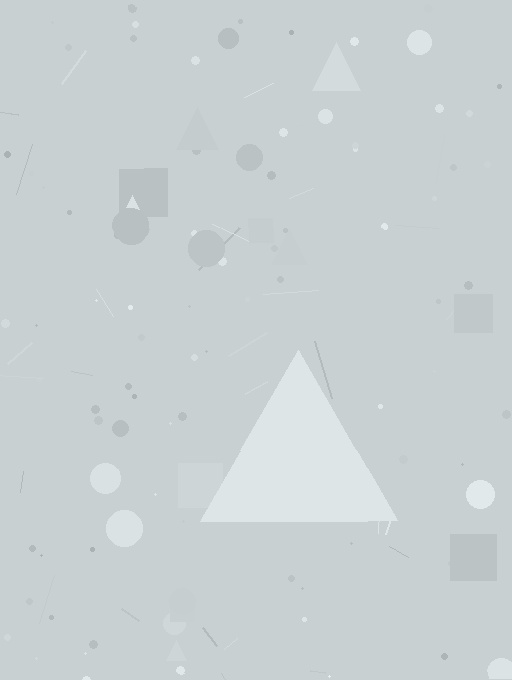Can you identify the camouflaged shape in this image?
The camouflaged shape is a triangle.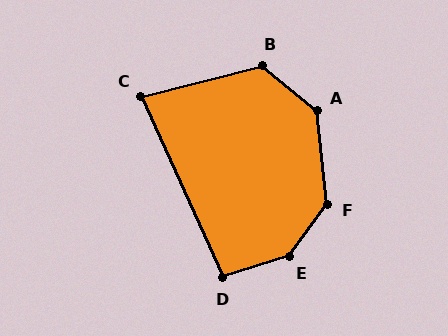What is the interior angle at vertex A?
Approximately 135 degrees (obtuse).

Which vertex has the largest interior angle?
E, at approximately 144 degrees.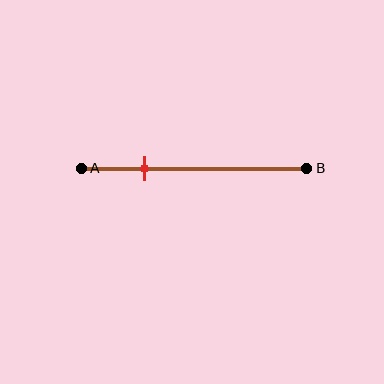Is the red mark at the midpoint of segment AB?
No, the mark is at about 30% from A, not at the 50% midpoint.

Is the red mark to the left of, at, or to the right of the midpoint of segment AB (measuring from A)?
The red mark is to the left of the midpoint of segment AB.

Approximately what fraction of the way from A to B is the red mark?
The red mark is approximately 30% of the way from A to B.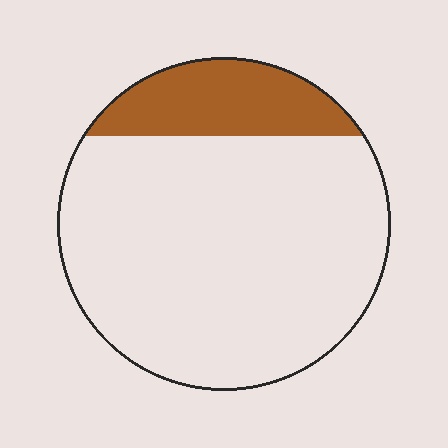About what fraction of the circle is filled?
About one sixth (1/6).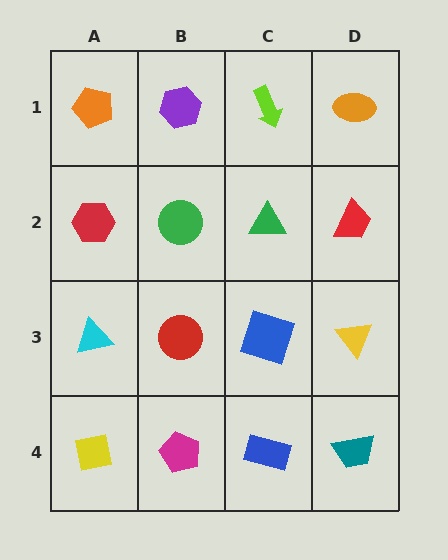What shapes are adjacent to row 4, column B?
A red circle (row 3, column B), a yellow square (row 4, column A), a blue rectangle (row 4, column C).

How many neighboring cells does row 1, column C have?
3.